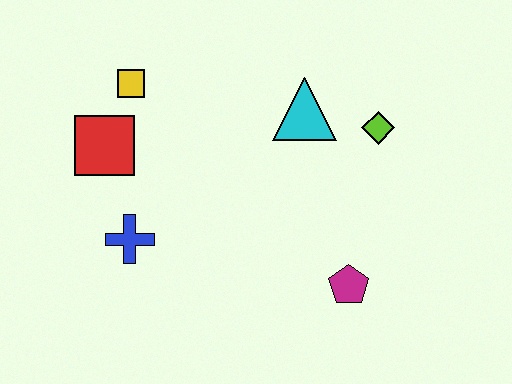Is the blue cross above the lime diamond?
No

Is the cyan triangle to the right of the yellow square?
Yes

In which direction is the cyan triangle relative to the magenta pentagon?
The cyan triangle is above the magenta pentagon.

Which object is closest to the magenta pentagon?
The lime diamond is closest to the magenta pentagon.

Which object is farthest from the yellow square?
The magenta pentagon is farthest from the yellow square.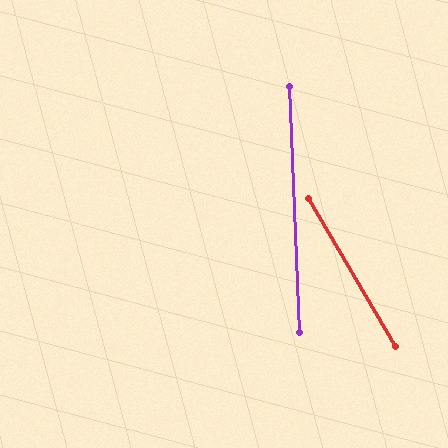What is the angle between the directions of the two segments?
Approximately 28 degrees.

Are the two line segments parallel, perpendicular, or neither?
Neither parallel nor perpendicular — they differ by about 28°.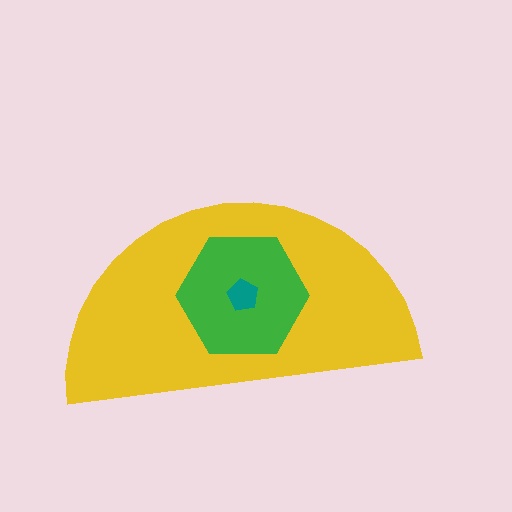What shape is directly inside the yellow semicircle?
The green hexagon.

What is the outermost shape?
The yellow semicircle.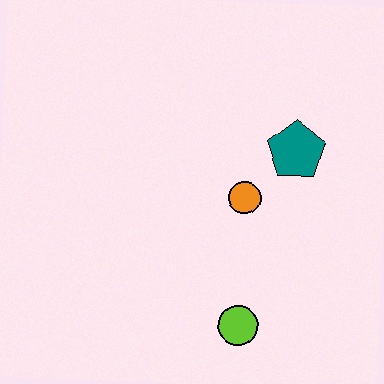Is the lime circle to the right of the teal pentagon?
No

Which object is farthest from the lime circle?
The teal pentagon is farthest from the lime circle.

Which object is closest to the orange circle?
The teal pentagon is closest to the orange circle.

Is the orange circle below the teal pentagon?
Yes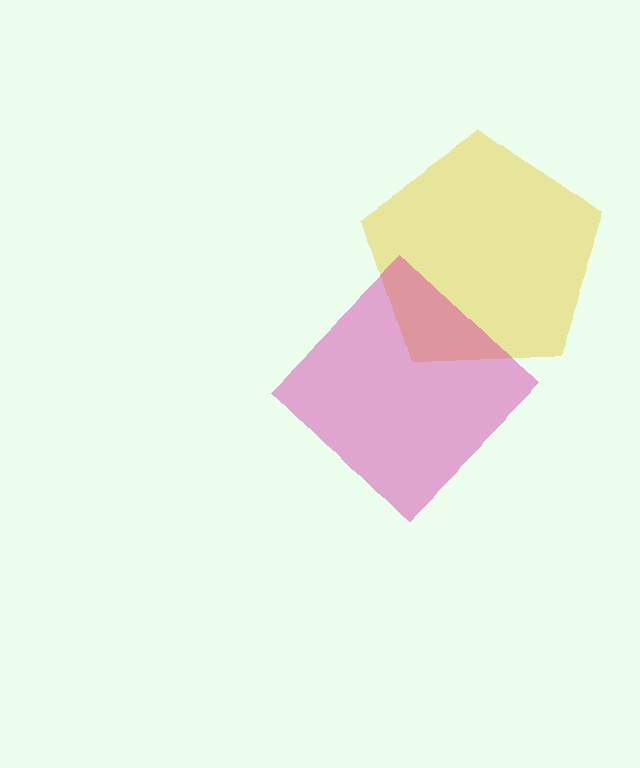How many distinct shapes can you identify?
There are 2 distinct shapes: a yellow pentagon, a magenta diamond.